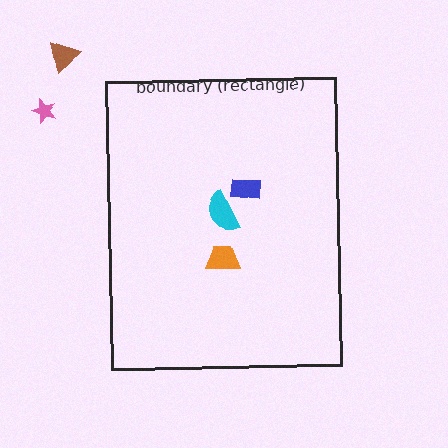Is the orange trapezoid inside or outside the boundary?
Inside.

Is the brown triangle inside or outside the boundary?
Outside.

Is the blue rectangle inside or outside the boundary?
Inside.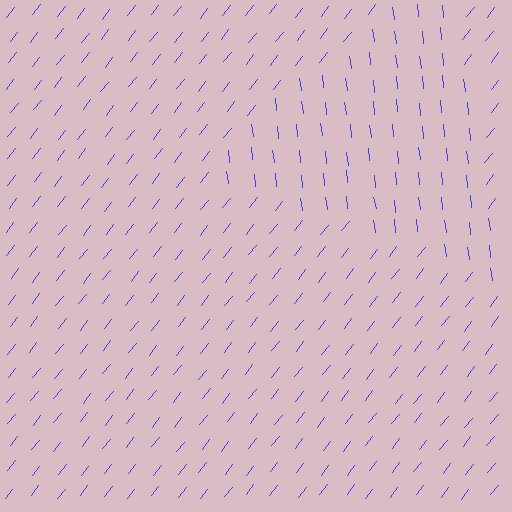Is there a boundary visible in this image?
Yes, there is a texture boundary formed by a change in line orientation.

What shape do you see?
I see a triangle.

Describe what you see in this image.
The image is filled with small blue line segments. A triangle region in the image has lines oriented differently from the surrounding lines, creating a visible texture boundary.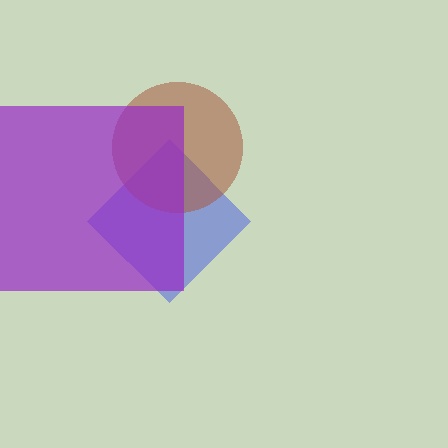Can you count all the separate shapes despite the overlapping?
Yes, there are 3 separate shapes.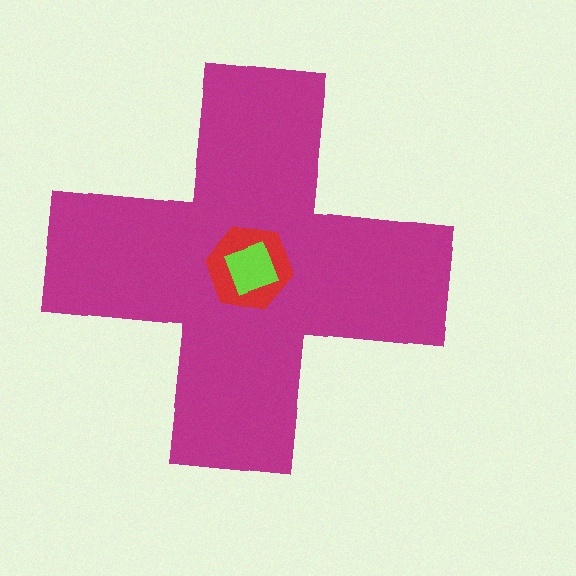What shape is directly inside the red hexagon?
The lime square.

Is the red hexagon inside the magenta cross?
Yes.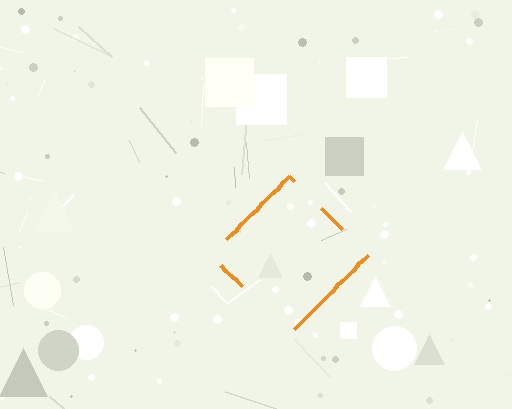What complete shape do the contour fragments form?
The contour fragments form a diamond.